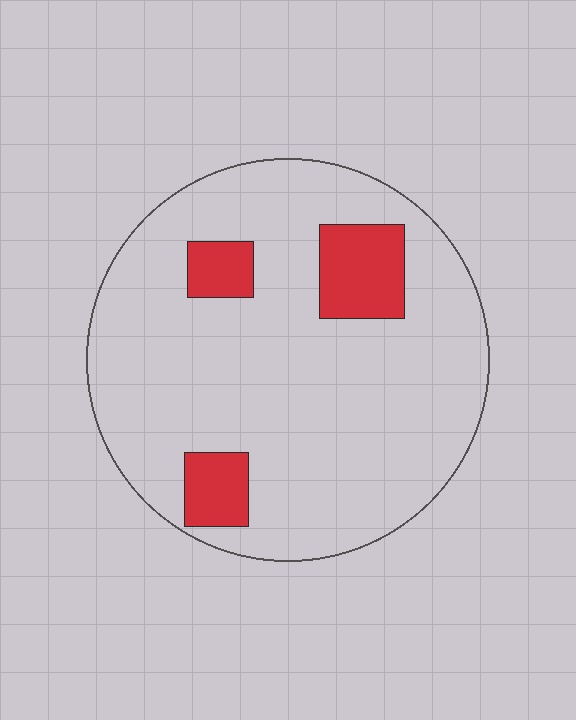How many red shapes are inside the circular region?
3.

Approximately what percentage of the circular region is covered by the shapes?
Approximately 15%.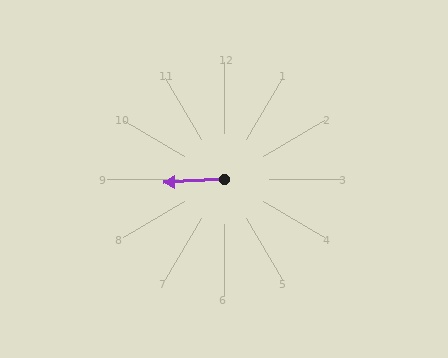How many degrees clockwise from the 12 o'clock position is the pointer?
Approximately 267 degrees.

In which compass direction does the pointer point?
West.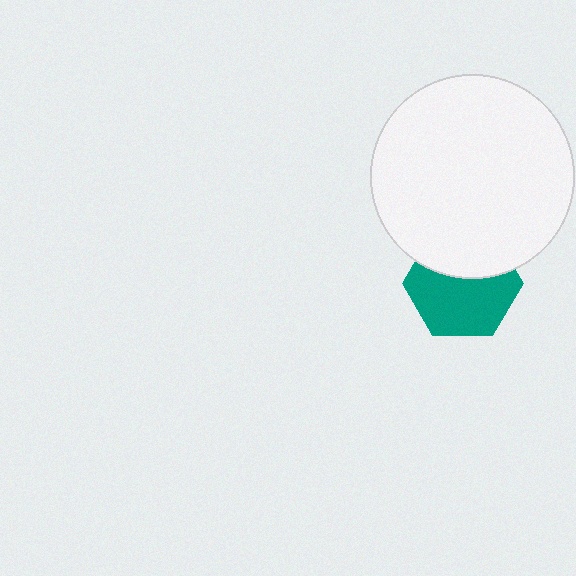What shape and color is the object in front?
The object in front is a white circle.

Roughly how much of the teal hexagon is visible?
About half of it is visible (roughly 62%).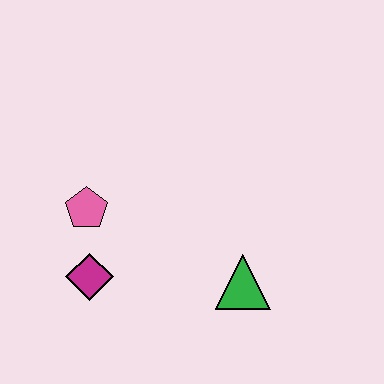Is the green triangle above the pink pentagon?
No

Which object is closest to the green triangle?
The magenta diamond is closest to the green triangle.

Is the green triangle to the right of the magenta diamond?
Yes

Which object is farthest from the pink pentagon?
The green triangle is farthest from the pink pentagon.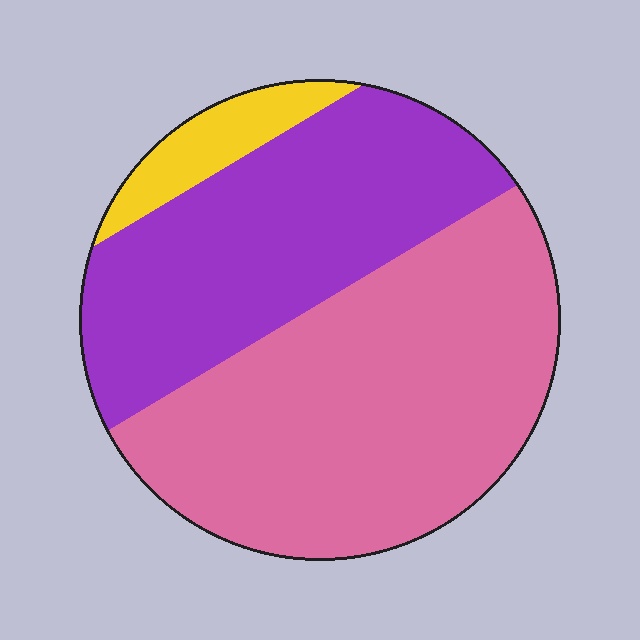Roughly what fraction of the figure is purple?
Purple takes up about two fifths (2/5) of the figure.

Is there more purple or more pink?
Pink.